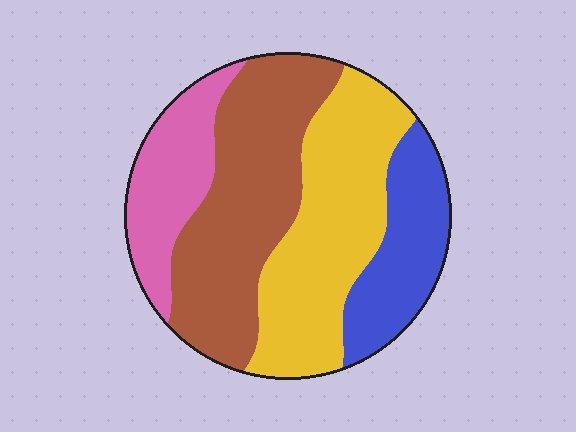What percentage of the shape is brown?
Brown covers around 35% of the shape.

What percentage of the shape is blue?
Blue takes up less than a quarter of the shape.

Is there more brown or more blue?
Brown.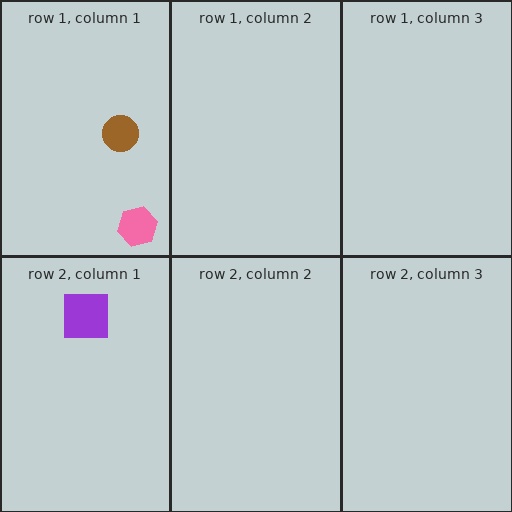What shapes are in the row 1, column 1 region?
The brown circle, the pink hexagon.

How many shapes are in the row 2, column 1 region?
1.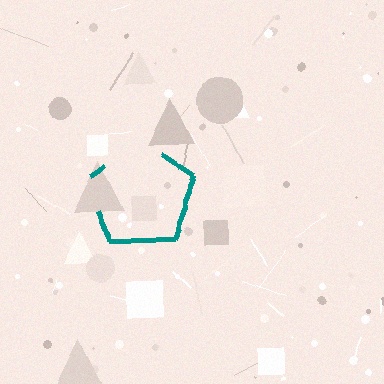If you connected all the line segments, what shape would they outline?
They would outline a pentagon.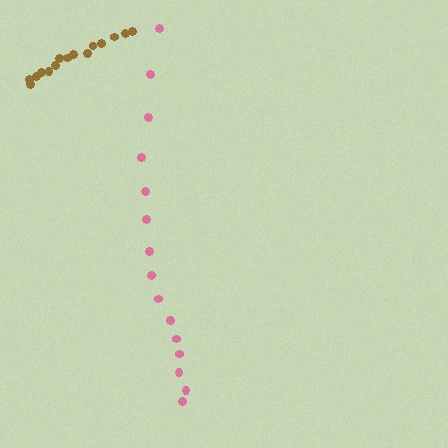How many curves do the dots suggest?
There are 2 distinct paths.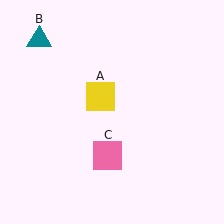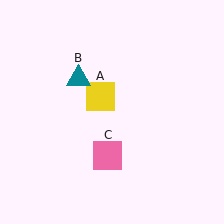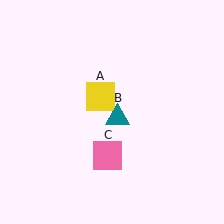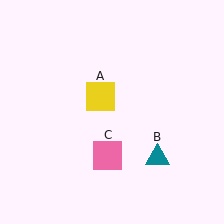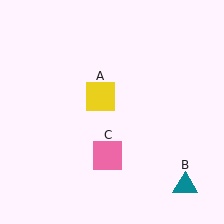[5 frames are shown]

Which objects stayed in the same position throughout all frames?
Yellow square (object A) and pink square (object C) remained stationary.